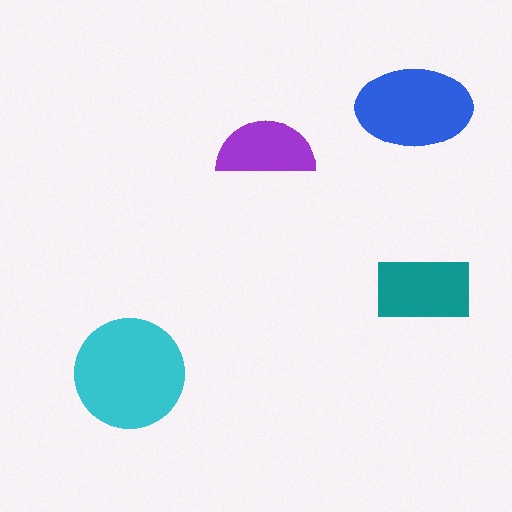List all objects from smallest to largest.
The purple semicircle, the teal rectangle, the blue ellipse, the cyan circle.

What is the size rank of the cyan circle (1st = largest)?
1st.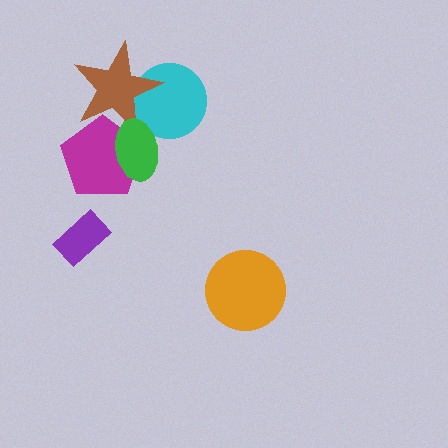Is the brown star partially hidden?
Yes, it is partially covered by another shape.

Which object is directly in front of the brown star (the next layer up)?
The magenta pentagon is directly in front of the brown star.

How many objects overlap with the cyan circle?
2 objects overlap with the cyan circle.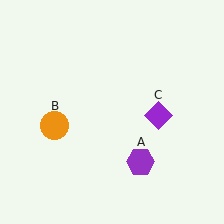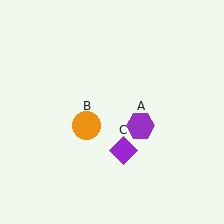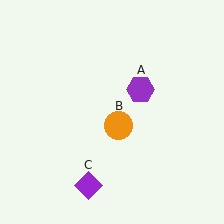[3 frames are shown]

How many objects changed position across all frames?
3 objects changed position: purple hexagon (object A), orange circle (object B), purple diamond (object C).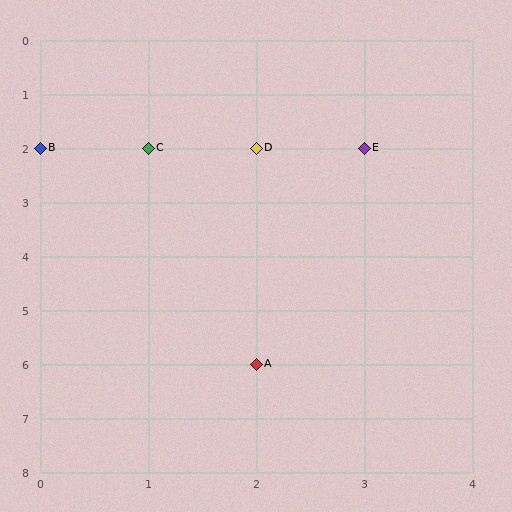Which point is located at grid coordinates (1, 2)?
Point C is at (1, 2).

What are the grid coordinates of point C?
Point C is at grid coordinates (1, 2).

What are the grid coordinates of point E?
Point E is at grid coordinates (3, 2).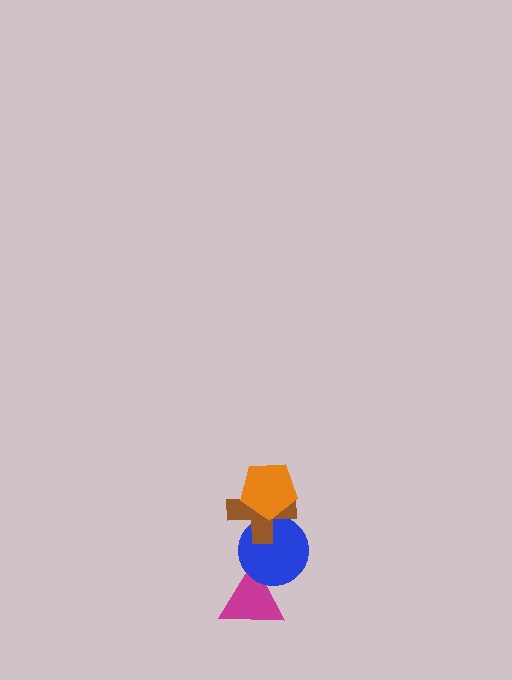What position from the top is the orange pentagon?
The orange pentagon is 1st from the top.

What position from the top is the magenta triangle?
The magenta triangle is 4th from the top.